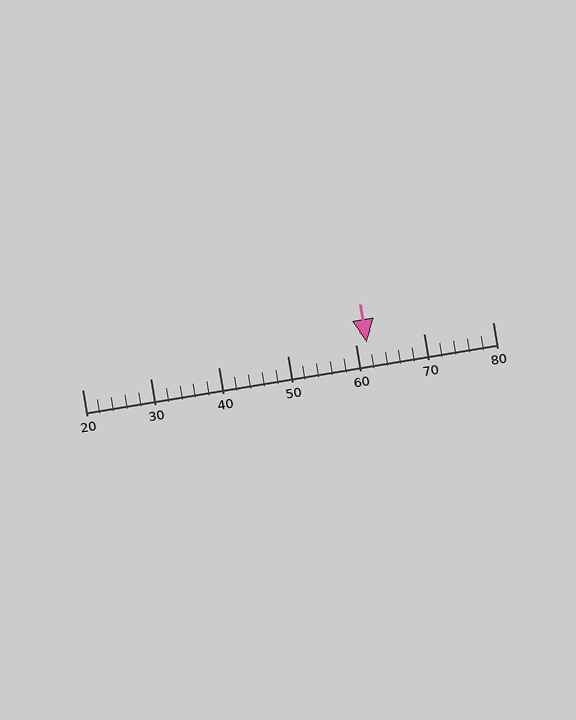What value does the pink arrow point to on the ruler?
The pink arrow points to approximately 62.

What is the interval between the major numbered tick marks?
The major tick marks are spaced 10 units apart.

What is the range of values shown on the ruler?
The ruler shows values from 20 to 80.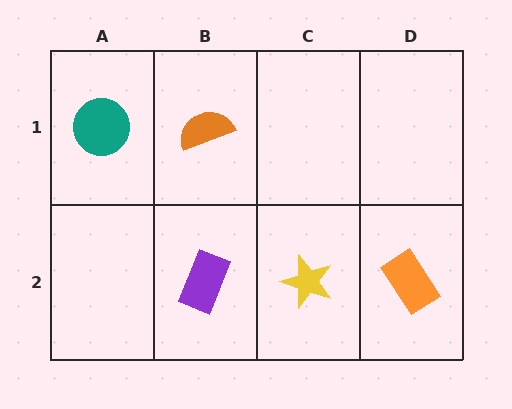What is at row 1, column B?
An orange semicircle.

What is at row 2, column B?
A purple rectangle.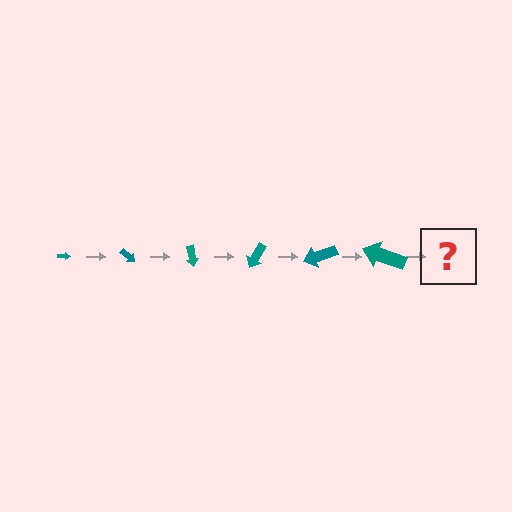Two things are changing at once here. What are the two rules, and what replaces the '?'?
The two rules are that the arrow grows larger each step and it rotates 40 degrees each step. The '?' should be an arrow, larger than the previous one and rotated 240 degrees from the start.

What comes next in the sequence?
The next element should be an arrow, larger than the previous one and rotated 240 degrees from the start.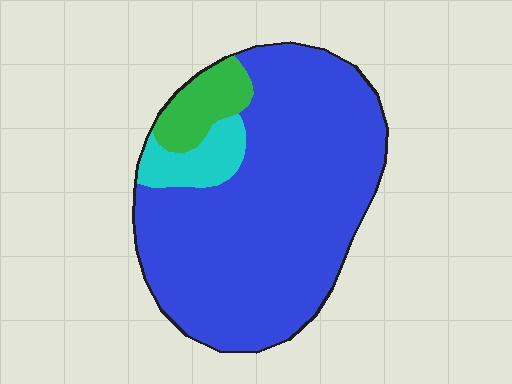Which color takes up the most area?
Blue, at roughly 80%.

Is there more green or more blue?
Blue.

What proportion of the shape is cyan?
Cyan covers 9% of the shape.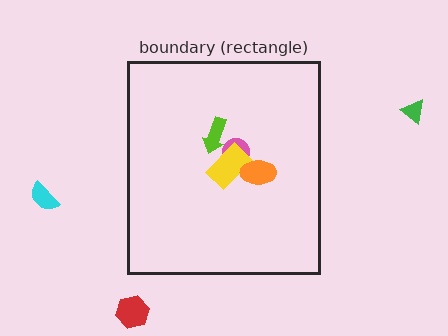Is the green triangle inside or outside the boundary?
Outside.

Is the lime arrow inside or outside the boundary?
Inside.